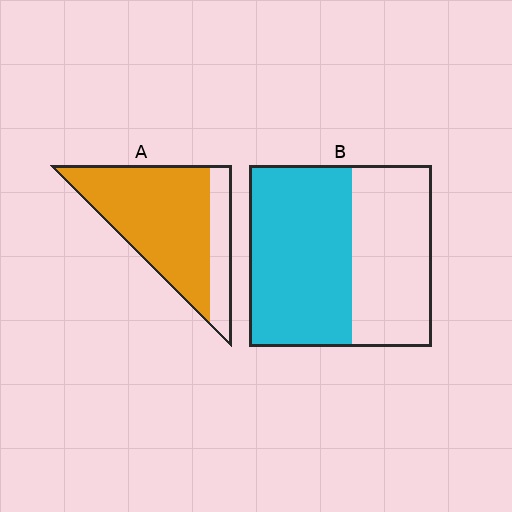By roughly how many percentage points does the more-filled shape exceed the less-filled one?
By roughly 20 percentage points (A over B).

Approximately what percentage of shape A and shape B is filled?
A is approximately 75% and B is approximately 55%.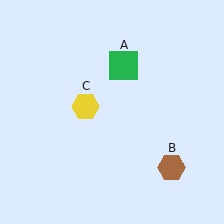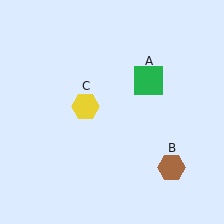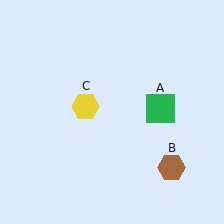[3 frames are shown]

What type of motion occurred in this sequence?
The green square (object A) rotated clockwise around the center of the scene.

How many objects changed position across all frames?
1 object changed position: green square (object A).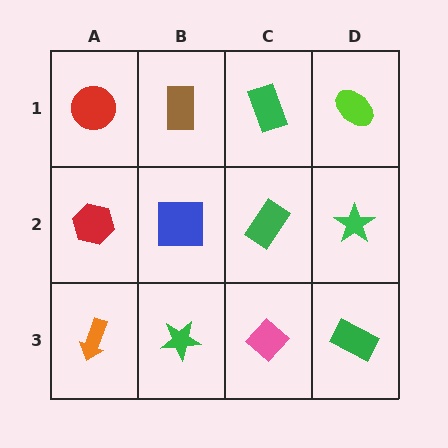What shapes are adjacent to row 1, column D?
A green star (row 2, column D), a green rectangle (row 1, column C).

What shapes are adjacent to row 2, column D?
A lime ellipse (row 1, column D), a green rectangle (row 3, column D), a green rectangle (row 2, column C).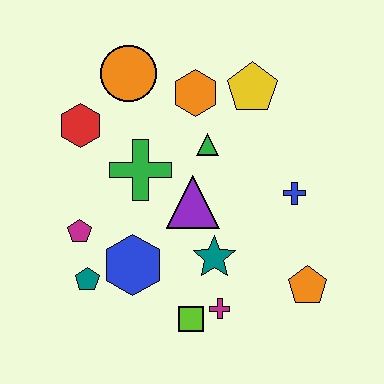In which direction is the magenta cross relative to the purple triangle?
The magenta cross is below the purple triangle.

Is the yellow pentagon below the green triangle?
No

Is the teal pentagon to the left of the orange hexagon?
Yes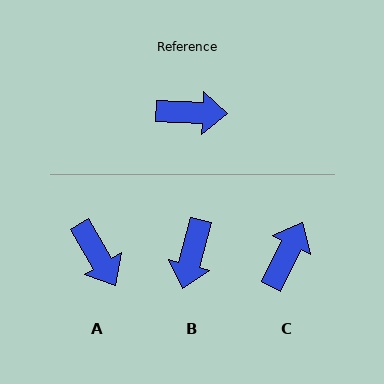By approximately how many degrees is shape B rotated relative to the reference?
Approximately 103 degrees clockwise.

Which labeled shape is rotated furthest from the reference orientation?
B, about 103 degrees away.